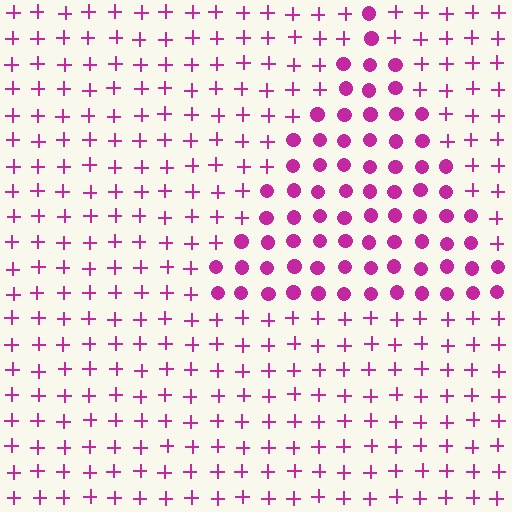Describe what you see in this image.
The image is filled with small magenta elements arranged in a uniform grid. A triangle-shaped region contains circles, while the surrounding area contains plus signs. The boundary is defined purely by the change in element shape.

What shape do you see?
I see a triangle.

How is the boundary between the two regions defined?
The boundary is defined by a change in element shape: circles inside vs. plus signs outside. All elements share the same color and spacing.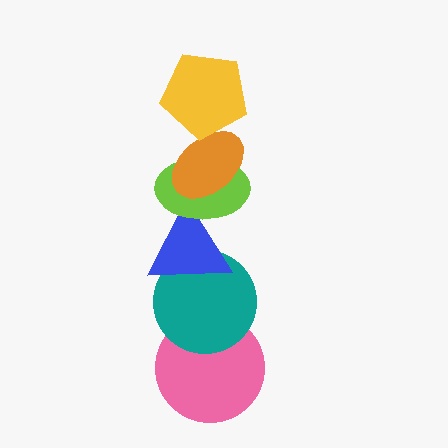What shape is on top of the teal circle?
The blue triangle is on top of the teal circle.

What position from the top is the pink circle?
The pink circle is 6th from the top.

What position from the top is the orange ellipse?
The orange ellipse is 2nd from the top.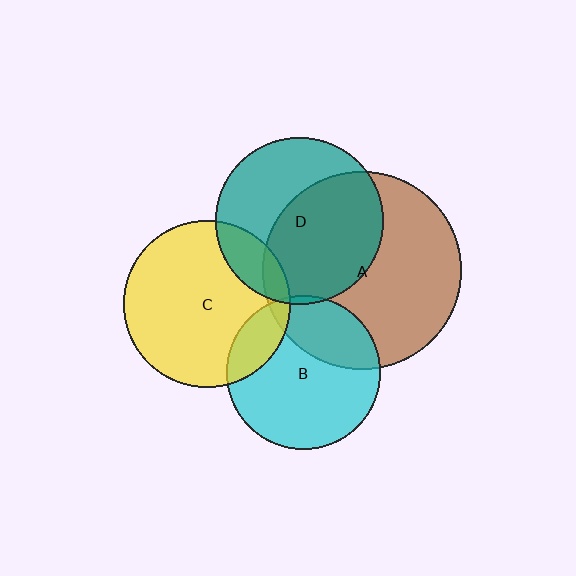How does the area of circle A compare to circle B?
Approximately 1.7 times.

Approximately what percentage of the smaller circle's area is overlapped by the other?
Approximately 5%.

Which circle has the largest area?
Circle A (brown).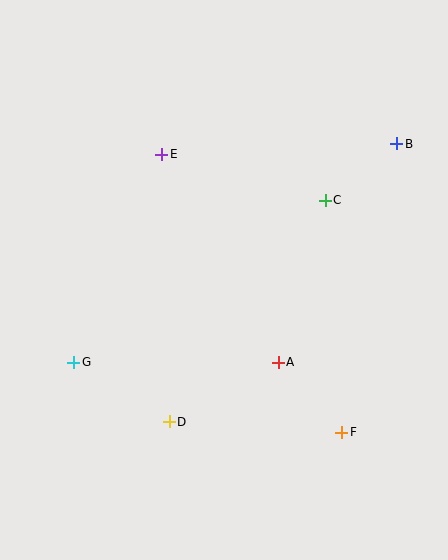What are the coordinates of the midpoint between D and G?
The midpoint between D and G is at (122, 392).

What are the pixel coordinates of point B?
Point B is at (397, 144).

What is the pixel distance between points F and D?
The distance between F and D is 173 pixels.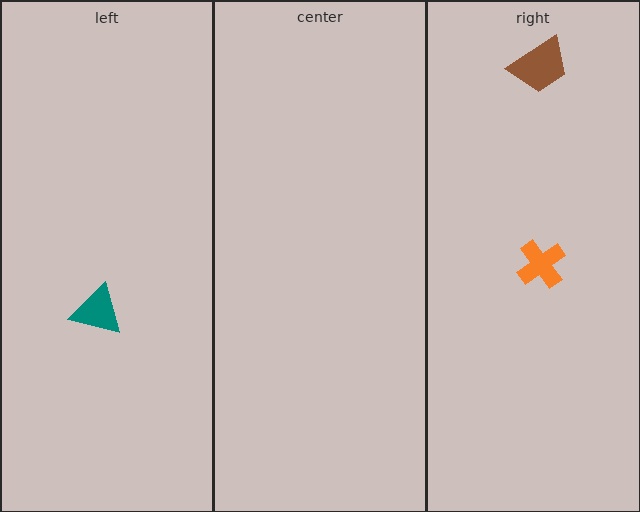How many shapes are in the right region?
2.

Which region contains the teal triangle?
The left region.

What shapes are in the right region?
The brown trapezoid, the orange cross.